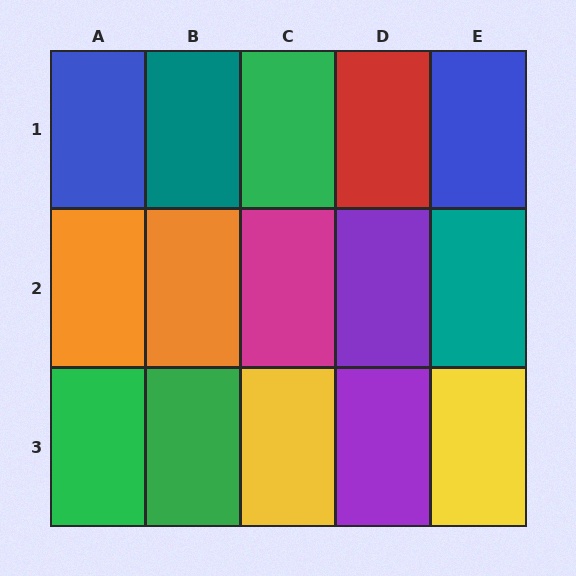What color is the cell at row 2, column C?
Magenta.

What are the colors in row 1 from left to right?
Blue, teal, green, red, blue.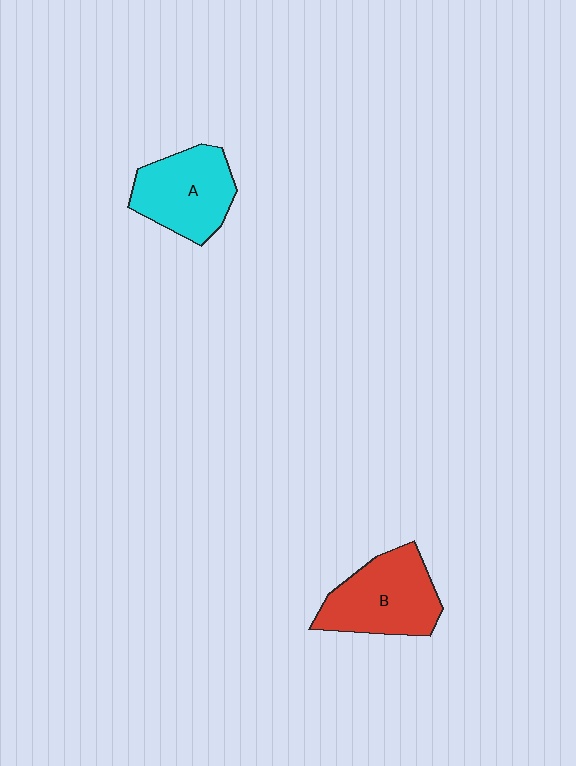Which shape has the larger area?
Shape B (red).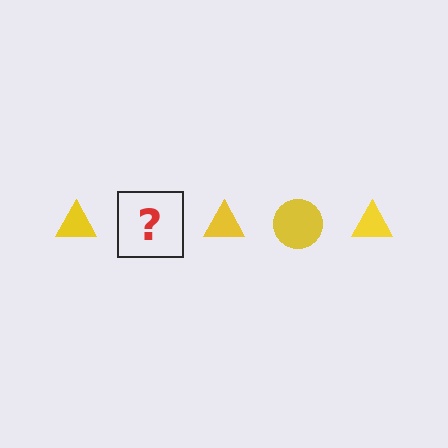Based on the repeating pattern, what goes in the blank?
The blank should be a yellow circle.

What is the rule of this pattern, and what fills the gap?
The rule is that the pattern cycles through triangle, circle shapes in yellow. The gap should be filled with a yellow circle.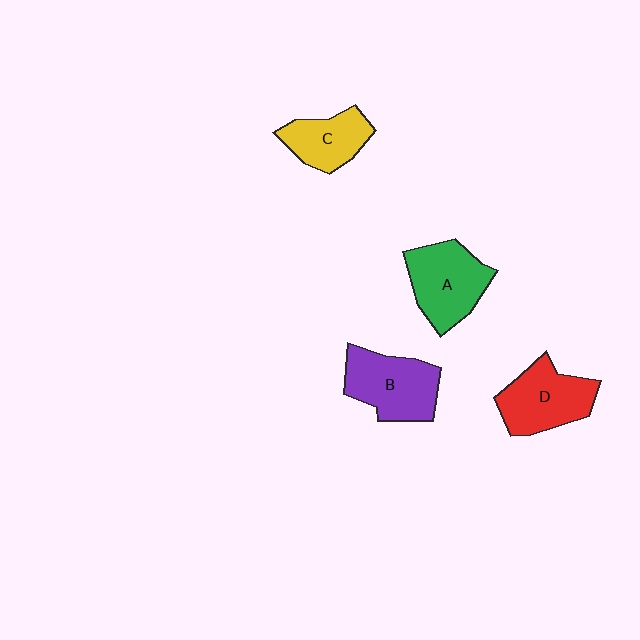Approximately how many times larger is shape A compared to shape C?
Approximately 1.3 times.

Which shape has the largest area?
Shape B (purple).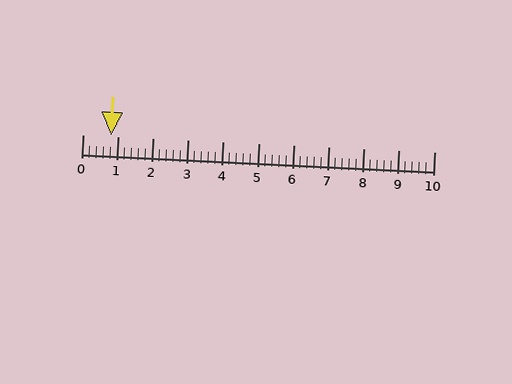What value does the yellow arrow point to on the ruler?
The yellow arrow points to approximately 0.8.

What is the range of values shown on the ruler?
The ruler shows values from 0 to 10.